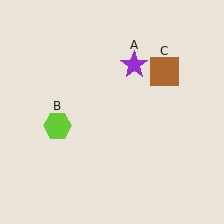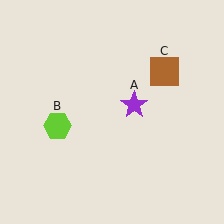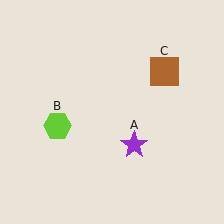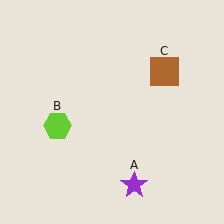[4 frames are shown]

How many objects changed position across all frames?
1 object changed position: purple star (object A).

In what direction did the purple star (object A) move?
The purple star (object A) moved down.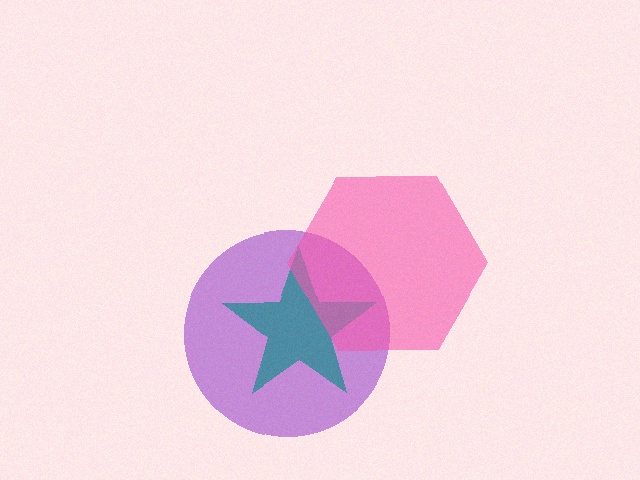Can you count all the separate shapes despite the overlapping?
Yes, there are 3 separate shapes.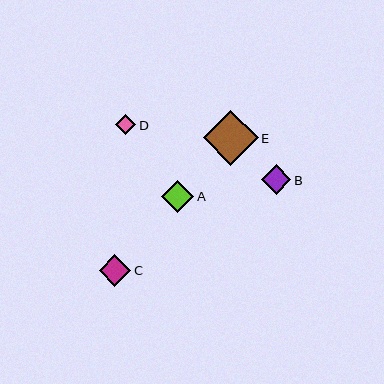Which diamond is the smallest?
Diamond D is the smallest with a size of approximately 20 pixels.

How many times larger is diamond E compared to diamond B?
Diamond E is approximately 1.9 times the size of diamond B.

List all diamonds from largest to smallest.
From largest to smallest: E, A, C, B, D.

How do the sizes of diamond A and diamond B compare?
Diamond A and diamond B are approximately the same size.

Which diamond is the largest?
Diamond E is the largest with a size of approximately 55 pixels.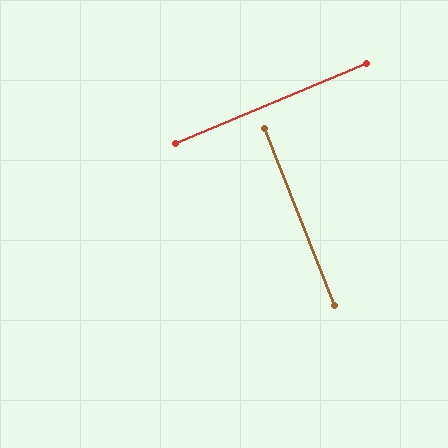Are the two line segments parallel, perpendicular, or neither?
Perpendicular — they meet at approximately 89°.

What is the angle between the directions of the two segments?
Approximately 89 degrees.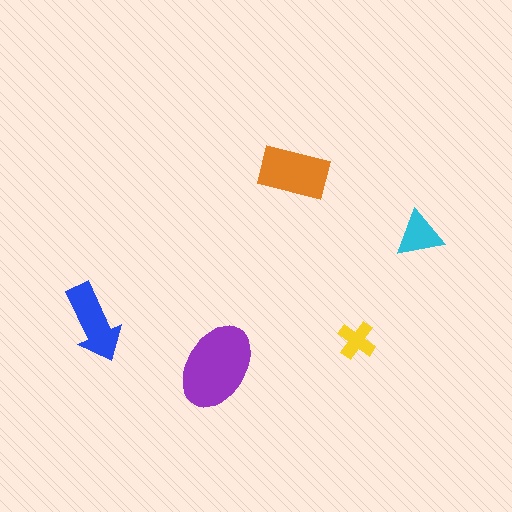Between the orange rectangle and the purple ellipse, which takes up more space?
The purple ellipse.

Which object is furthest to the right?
The cyan triangle is rightmost.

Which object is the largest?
The purple ellipse.